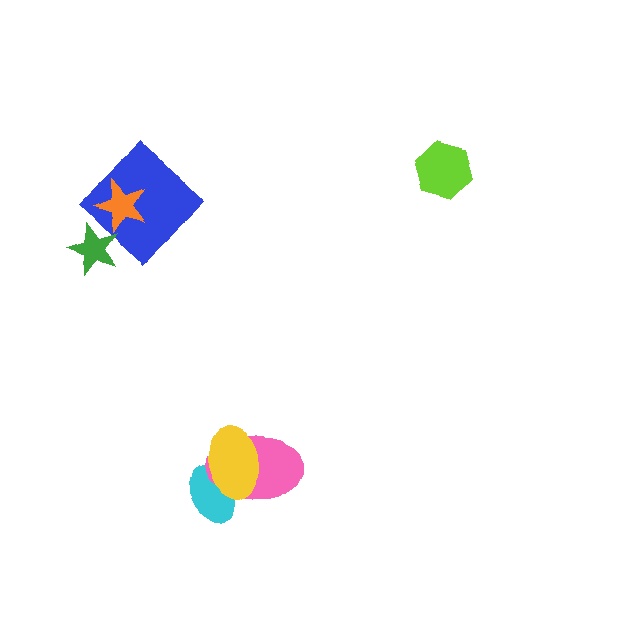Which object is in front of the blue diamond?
The orange star is in front of the blue diamond.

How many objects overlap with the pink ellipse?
2 objects overlap with the pink ellipse.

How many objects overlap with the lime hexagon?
0 objects overlap with the lime hexagon.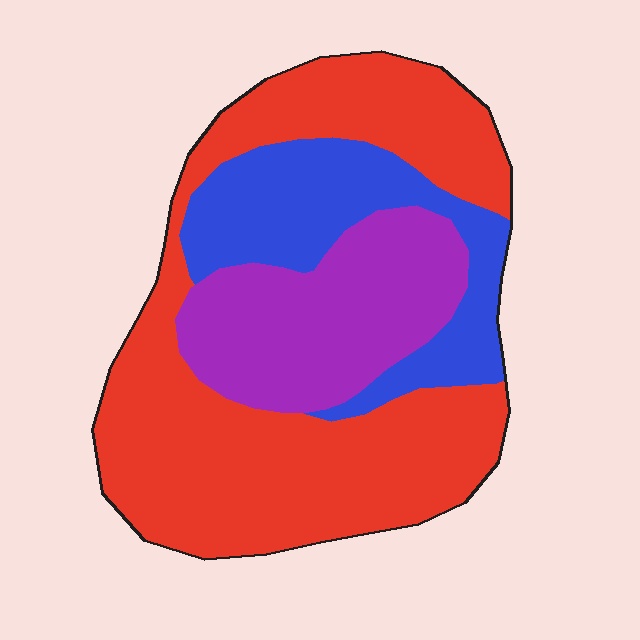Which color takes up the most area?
Red, at roughly 55%.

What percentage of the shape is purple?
Purple covers about 25% of the shape.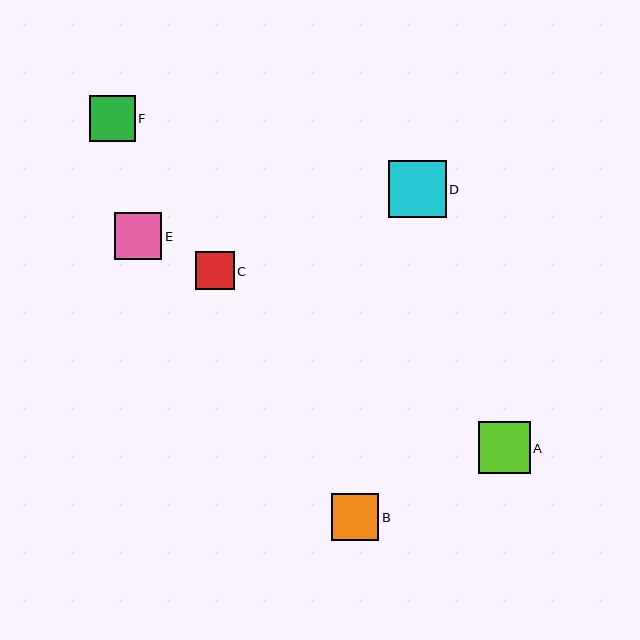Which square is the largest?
Square D is the largest with a size of approximately 57 pixels.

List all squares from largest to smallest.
From largest to smallest: D, A, E, B, F, C.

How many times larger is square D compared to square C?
Square D is approximately 1.5 times the size of square C.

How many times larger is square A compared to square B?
Square A is approximately 1.1 times the size of square B.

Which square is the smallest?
Square C is the smallest with a size of approximately 39 pixels.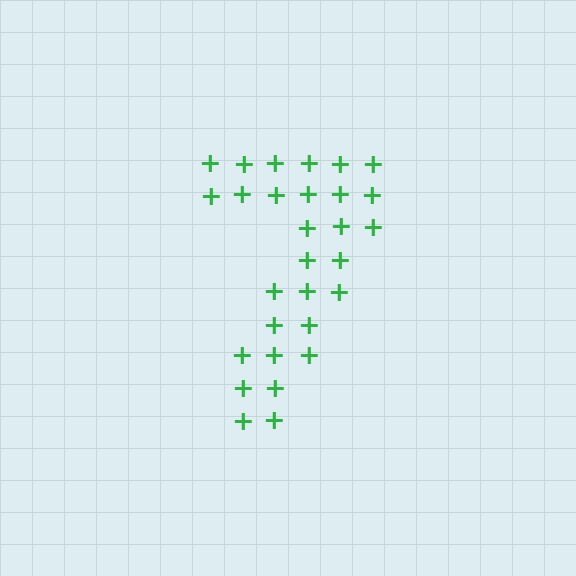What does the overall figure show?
The overall figure shows the digit 7.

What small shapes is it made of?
It is made of small plus signs.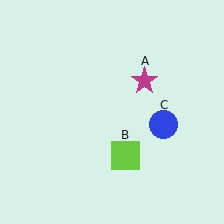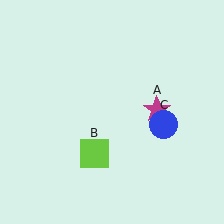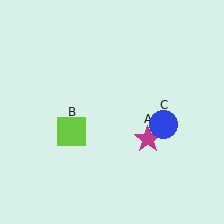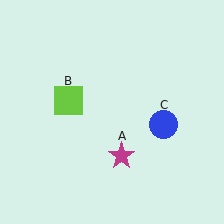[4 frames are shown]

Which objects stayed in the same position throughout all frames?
Blue circle (object C) remained stationary.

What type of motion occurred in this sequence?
The magenta star (object A), lime square (object B) rotated clockwise around the center of the scene.